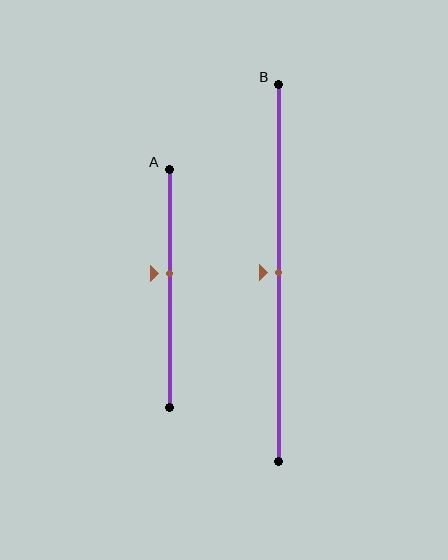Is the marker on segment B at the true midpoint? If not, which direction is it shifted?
Yes, the marker on segment B is at the true midpoint.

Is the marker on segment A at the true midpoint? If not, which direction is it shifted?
No, the marker on segment A is shifted upward by about 6% of the segment length.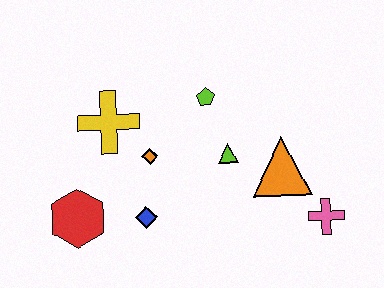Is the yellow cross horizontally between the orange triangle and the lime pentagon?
No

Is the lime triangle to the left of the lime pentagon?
No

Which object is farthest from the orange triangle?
The red hexagon is farthest from the orange triangle.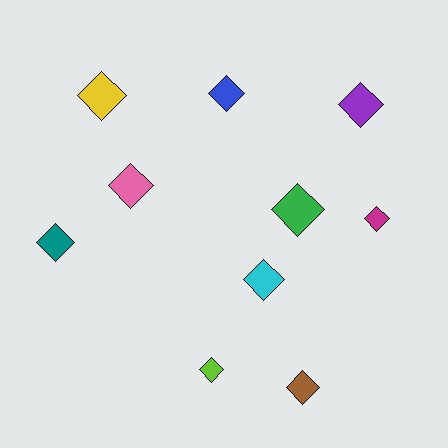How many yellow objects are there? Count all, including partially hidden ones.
There is 1 yellow object.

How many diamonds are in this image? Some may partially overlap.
There are 10 diamonds.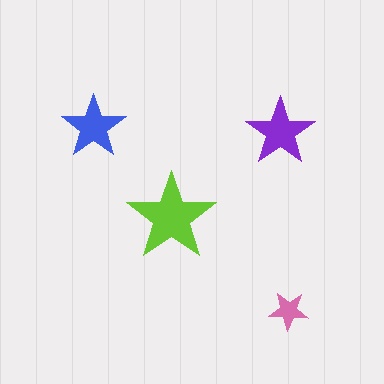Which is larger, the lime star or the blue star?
The lime one.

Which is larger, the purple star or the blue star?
The purple one.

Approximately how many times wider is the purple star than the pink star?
About 1.5 times wider.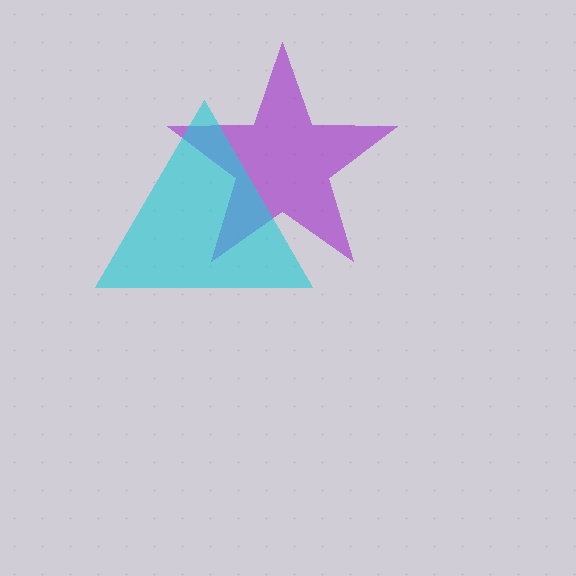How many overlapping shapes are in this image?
There are 2 overlapping shapes in the image.